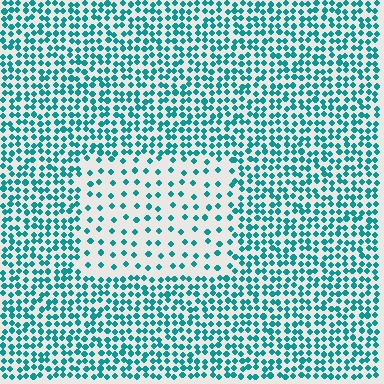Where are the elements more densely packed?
The elements are more densely packed outside the rectangle boundary.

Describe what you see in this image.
The image contains small teal elements arranged at two different densities. A rectangle-shaped region is visible where the elements are less densely packed than the surrounding area.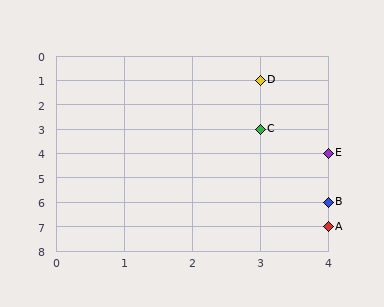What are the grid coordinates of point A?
Point A is at grid coordinates (4, 7).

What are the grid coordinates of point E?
Point E is at grid coordinates (4, 4).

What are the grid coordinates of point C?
Point C is at grid coordinates (3, 3).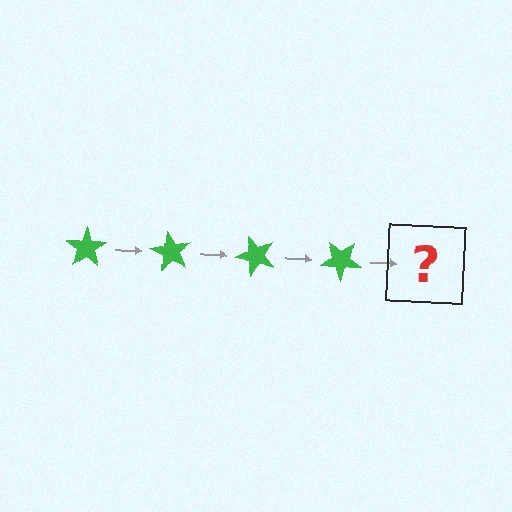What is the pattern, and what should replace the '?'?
The pattern is that the star rotates 60 degrees each step. The '?' should be a green star rotated 240 degrees.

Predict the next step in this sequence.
The next step is a green star rotated 240 degrees.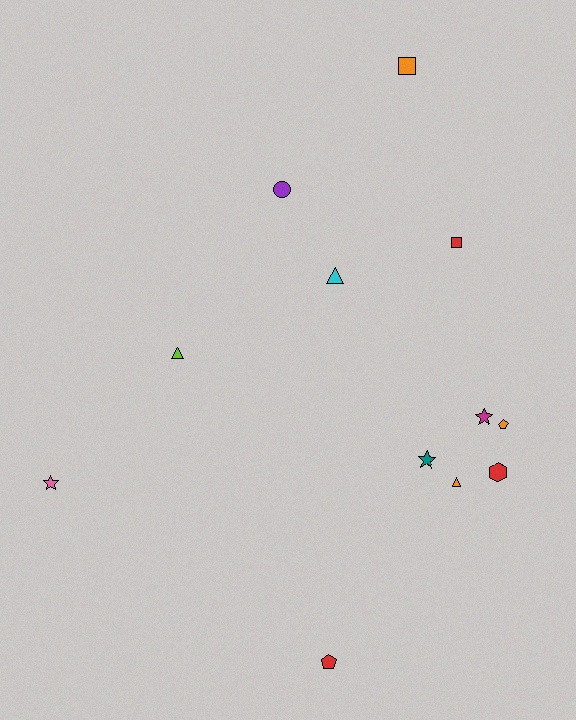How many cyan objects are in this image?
There is 1 cyan object.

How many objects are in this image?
There are 12 objects.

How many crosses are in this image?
There are no crosses.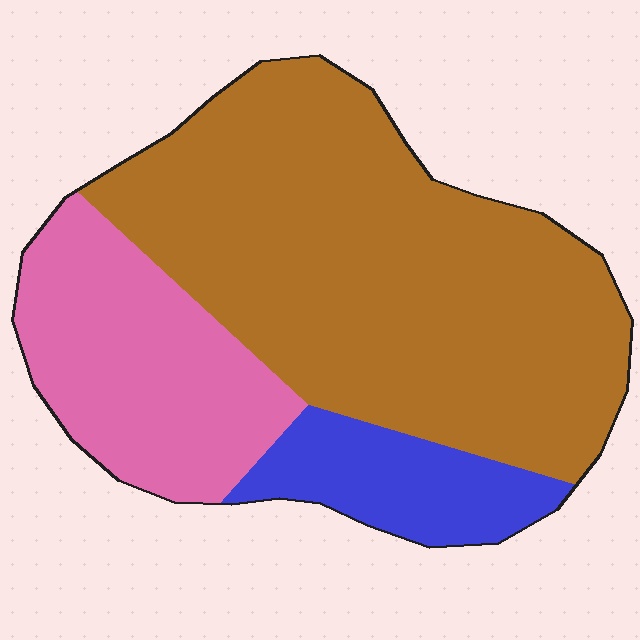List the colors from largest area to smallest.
From largest to smallest: brown, pink, blue.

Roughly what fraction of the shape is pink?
Pink takes up about one quarter (1/4) of the shape.